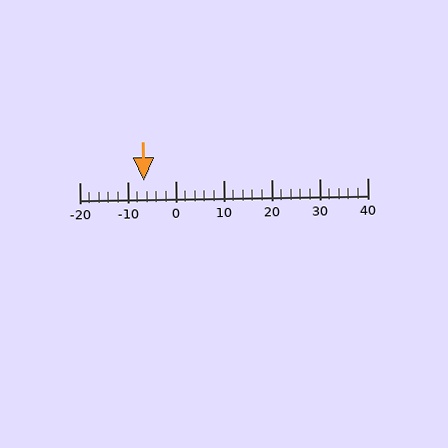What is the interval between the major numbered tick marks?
The major tick marks are spaced 10 units apart.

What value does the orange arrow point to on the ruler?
The orange arrow points to approximately -6.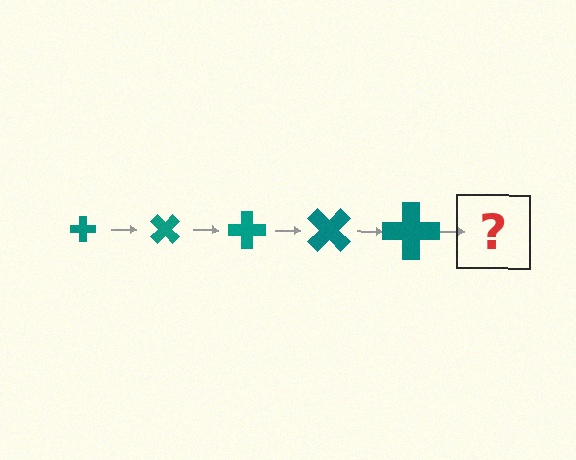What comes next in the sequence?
The next element should be a cross, larger than the previous one and rotated 225 degrees from the start.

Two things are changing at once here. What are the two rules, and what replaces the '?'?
The two rules are that the cross grows larger each step and it rotates 45 degrees each step. The '?' should be a cross, larger than the previous one and rotated 225 degrees from the start.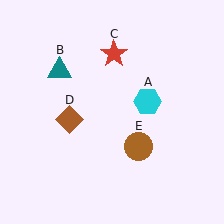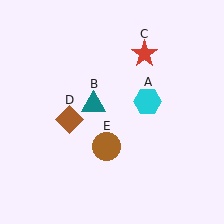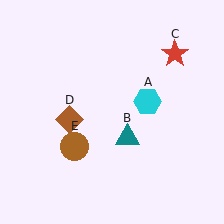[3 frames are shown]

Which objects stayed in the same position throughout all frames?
Cyan hexagon (object A) and brown diamond (object D) remained stationary.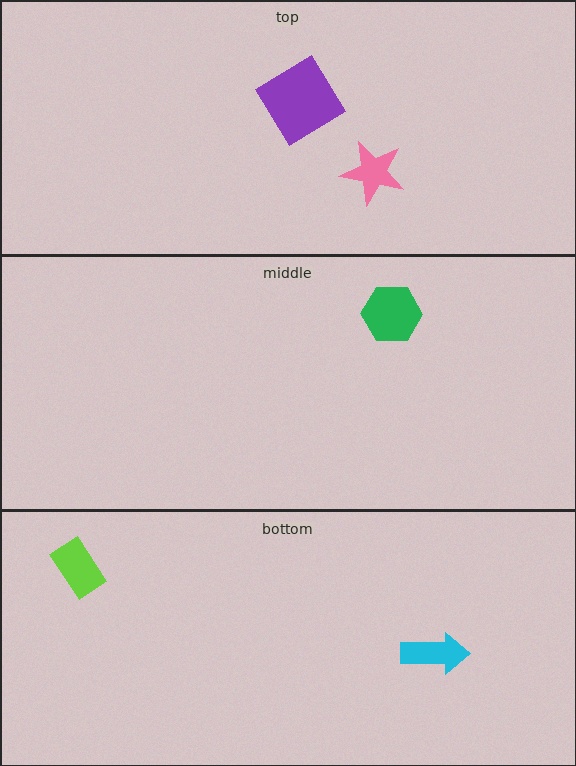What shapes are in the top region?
The purple diamond, the pink star.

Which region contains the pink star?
The top region.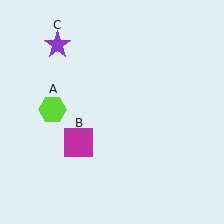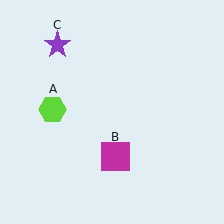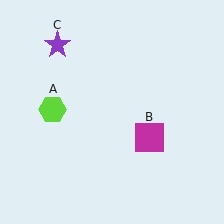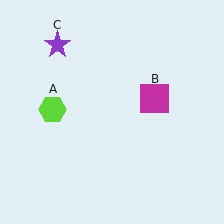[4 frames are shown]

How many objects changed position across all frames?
1 object changed position: magenta square (object B).